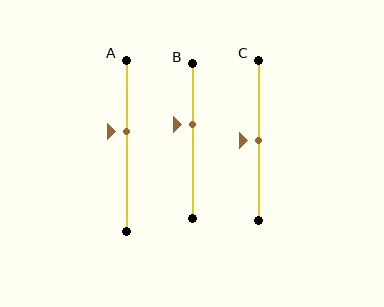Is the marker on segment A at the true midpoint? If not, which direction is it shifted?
No, the marker on segment A is shifted upward by about 8% of the segment length.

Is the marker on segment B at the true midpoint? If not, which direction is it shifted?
No, the marker on segment B is shifted upward by about 11% of the segment length.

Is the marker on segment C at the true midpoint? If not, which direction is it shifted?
Yes, the marker on segment C is at the true midpoint.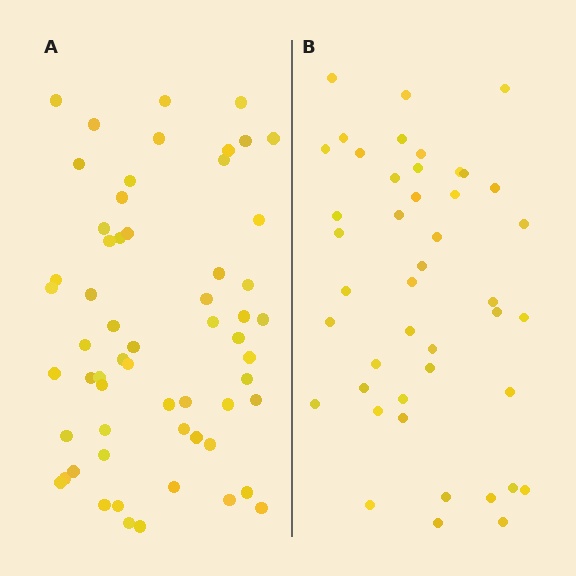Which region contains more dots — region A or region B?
Region A (the left region) has more dots.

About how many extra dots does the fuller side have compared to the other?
Region A has approximately 15 more dots than region B.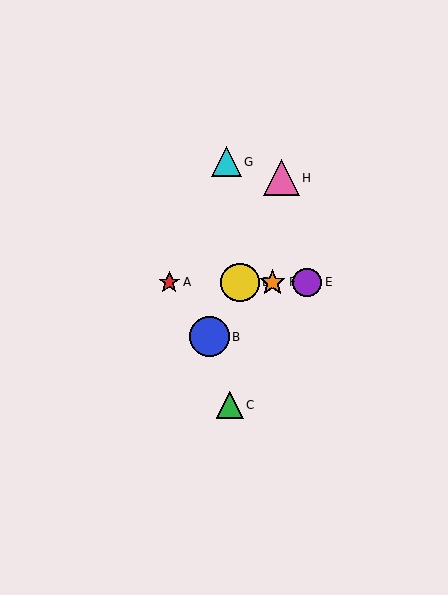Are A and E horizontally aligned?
Yes, both are at y≈283.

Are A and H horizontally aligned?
No, A is at y≈283 and H is at y≈178.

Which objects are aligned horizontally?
Objects A, D, E, F are aligned horizontally.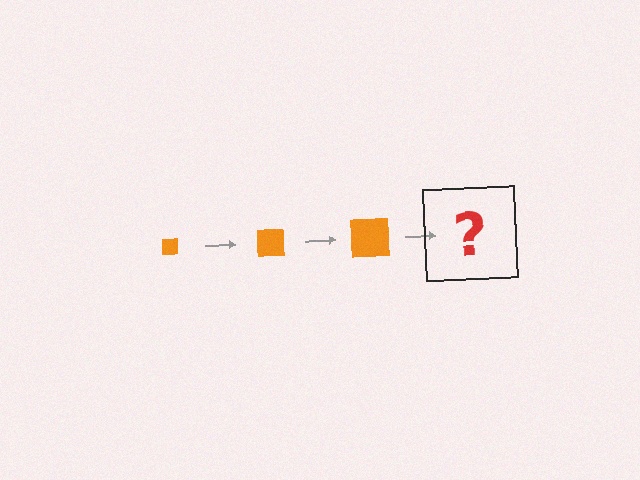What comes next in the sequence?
The next element should be an orange square, larger than the previous one.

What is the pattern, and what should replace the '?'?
The pattern is that the square gets progressively larger each step. The '?' should be an orange square, larger than the previous one.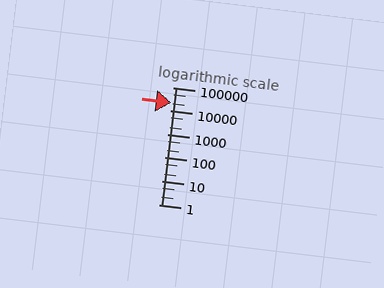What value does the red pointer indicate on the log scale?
The pointer indicates approximately 21000.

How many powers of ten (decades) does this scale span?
The scale spans 5 decades, from 1 to 100000.